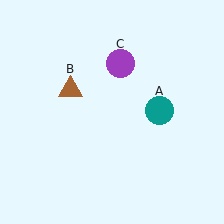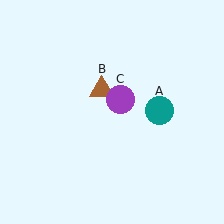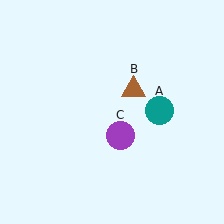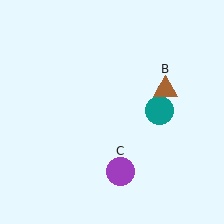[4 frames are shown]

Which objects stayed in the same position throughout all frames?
Teal circle (object A) remained stationary.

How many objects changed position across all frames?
2 objects changed position: brown triangle (object B), purple circle (object C).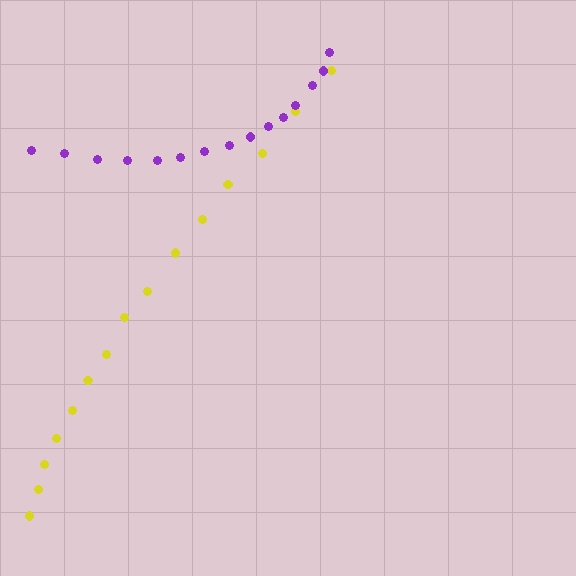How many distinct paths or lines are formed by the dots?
There are 2 distinct paths.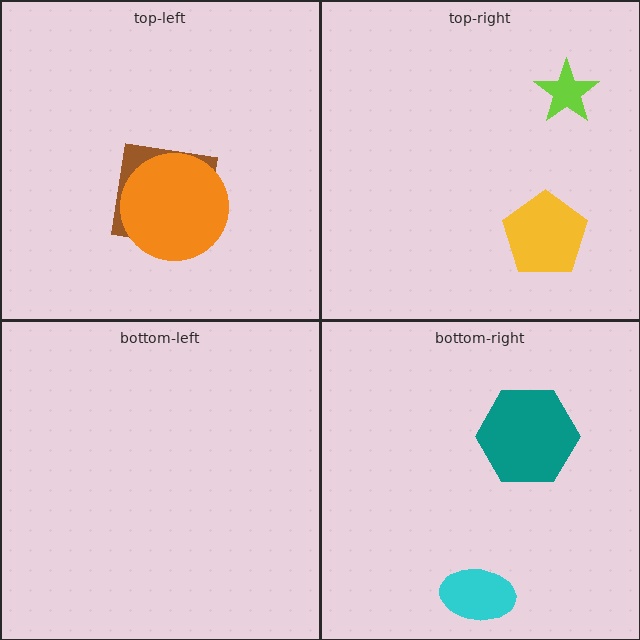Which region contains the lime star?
The top-right region.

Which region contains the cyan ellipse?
The bottom-right region.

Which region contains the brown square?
The top-left region.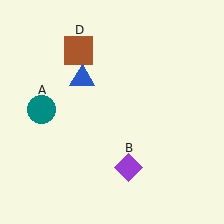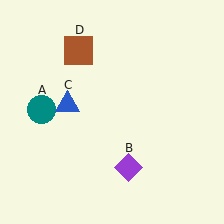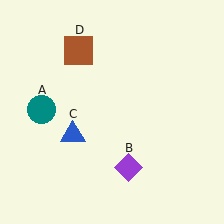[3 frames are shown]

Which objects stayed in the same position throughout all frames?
Teal circle (object A) and purple diamond (object B) and brown square (object D) remained stationary.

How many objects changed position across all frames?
1 object changed position: blue triangle (object C).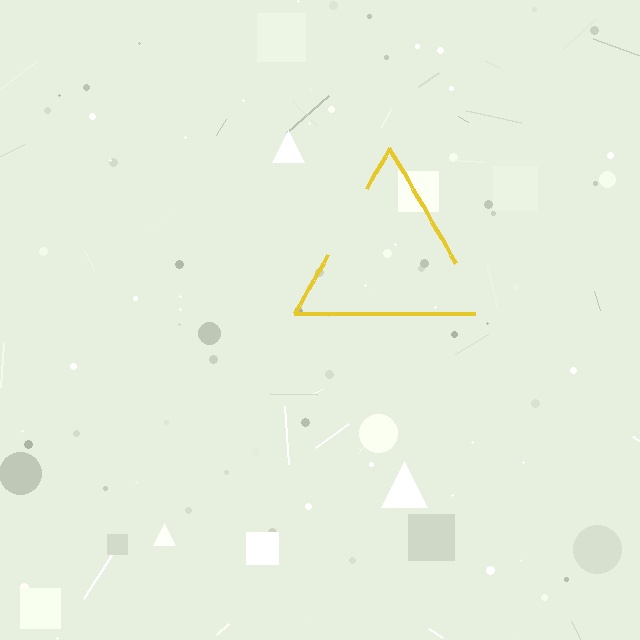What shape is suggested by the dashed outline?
The dashed outline suggests a triangle.